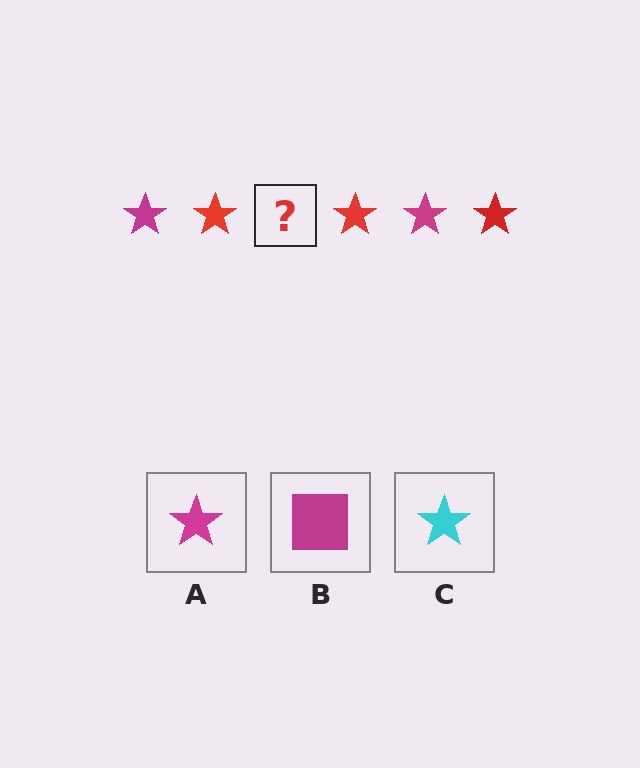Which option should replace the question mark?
Option A.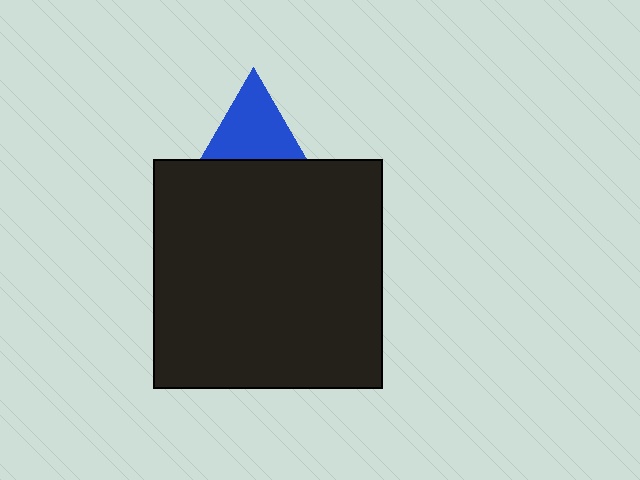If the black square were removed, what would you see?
You would see the complete blue triangle.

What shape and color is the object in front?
The object in front is a black square.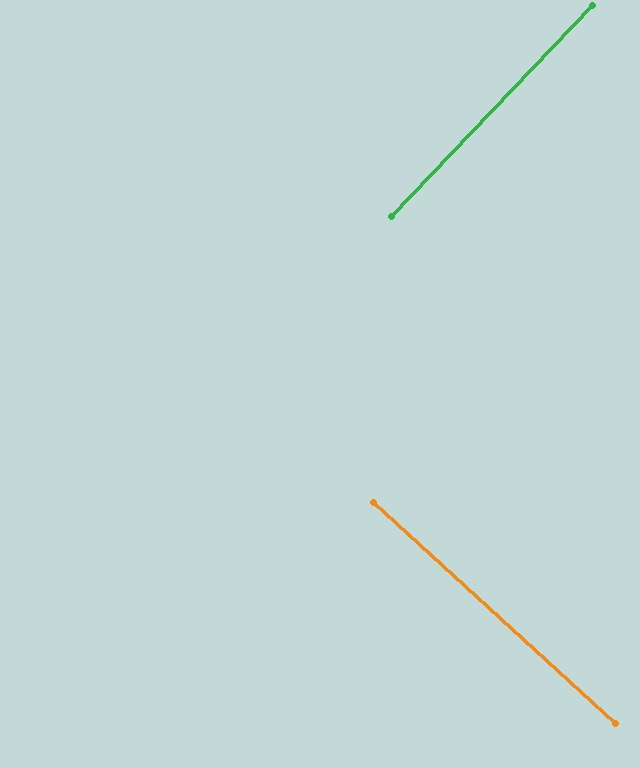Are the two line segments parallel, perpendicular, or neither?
Perpendicular — they meet at approximately 89°.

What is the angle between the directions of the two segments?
Approximately 89 degrees.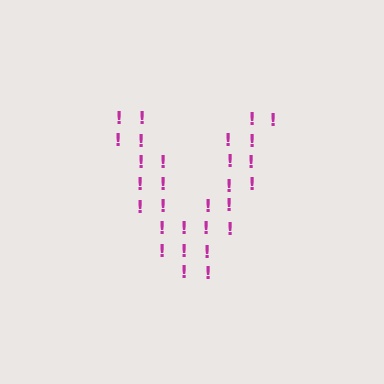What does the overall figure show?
The overall figure shows the letter V.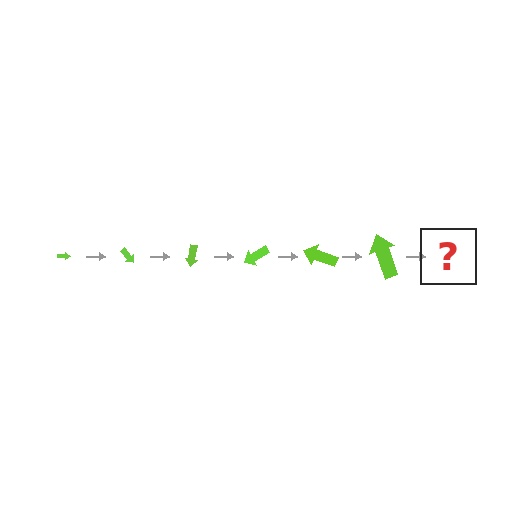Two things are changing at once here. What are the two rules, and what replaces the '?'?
The two rules are that the arrow grows larger each step and it rotates 50 degrees each step. The '?' should be an arrow, larger than the previous one and rotated 300 degrees from the start.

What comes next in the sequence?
The next element should be an arrow, larger than the previous one and rotated 300 degrees from the start.